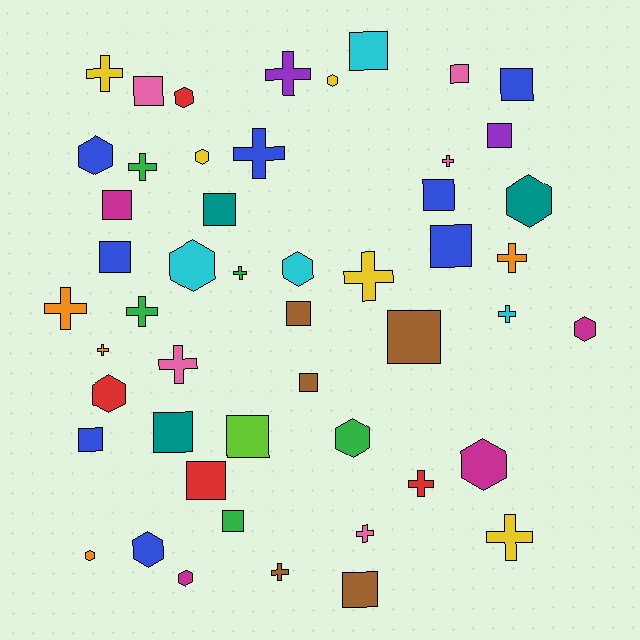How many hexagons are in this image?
There are 14 hexagons.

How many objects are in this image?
There are 50 objects.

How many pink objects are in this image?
There are 5 pink objects.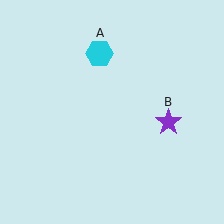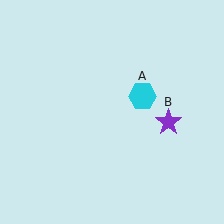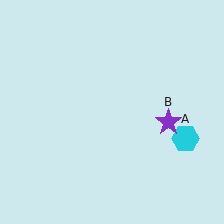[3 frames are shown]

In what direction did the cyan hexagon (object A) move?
The cyan hexagon (object A) moved down and to the right.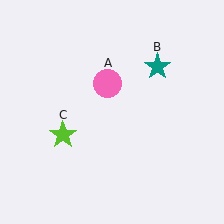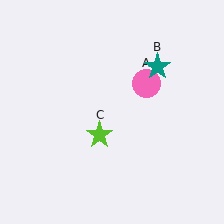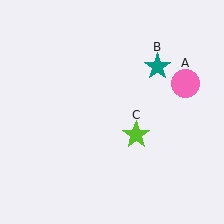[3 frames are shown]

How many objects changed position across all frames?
2 objects changed position: pink circle (object A), lime star (object C).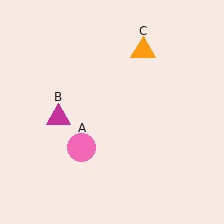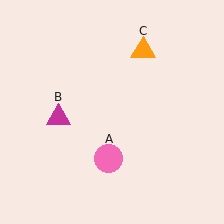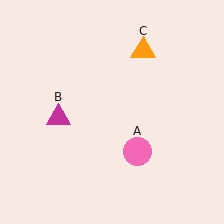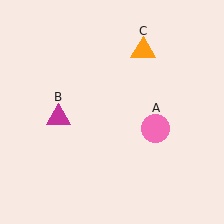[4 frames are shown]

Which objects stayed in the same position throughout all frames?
Magenta triangle (object B) and orange triangle (object C) remained stationary.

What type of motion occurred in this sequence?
The pink circle (object A) rotated counterclockwise around the center of the scene.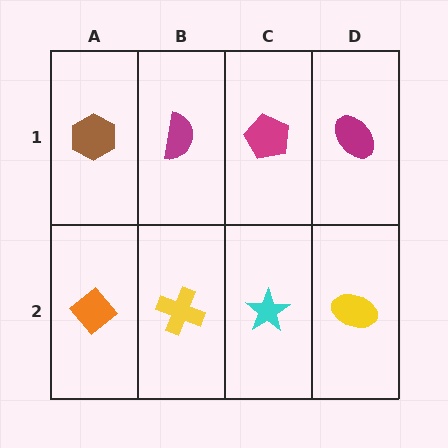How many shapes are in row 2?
4 shapes.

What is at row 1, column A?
A brown hexagon.